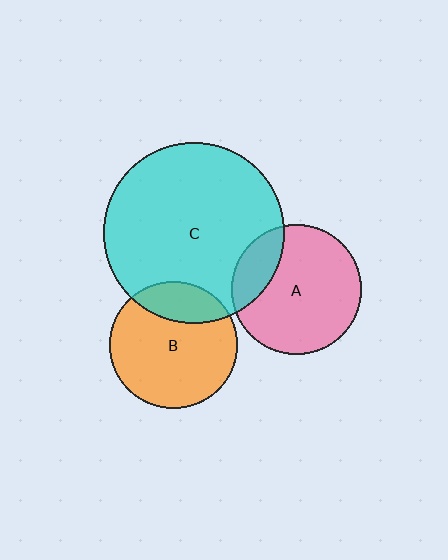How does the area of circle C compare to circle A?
Approximately 1.9 times.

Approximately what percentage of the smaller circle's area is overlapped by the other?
Approximately 20%.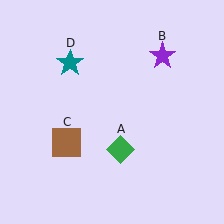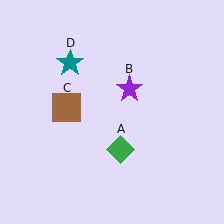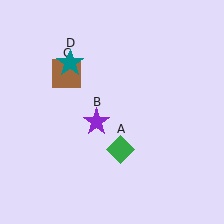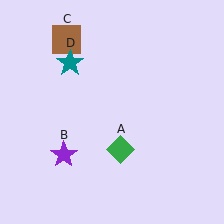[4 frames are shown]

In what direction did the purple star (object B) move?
The purple star (object B) moved down and to the left.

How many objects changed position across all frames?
2 objects changed position: purple star (object B), brown square (object C).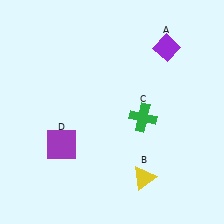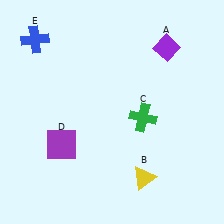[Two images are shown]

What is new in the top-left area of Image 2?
A blue cross (E) was added in the top-left area of Image 2.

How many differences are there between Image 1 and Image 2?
There is 1 difference between the two images.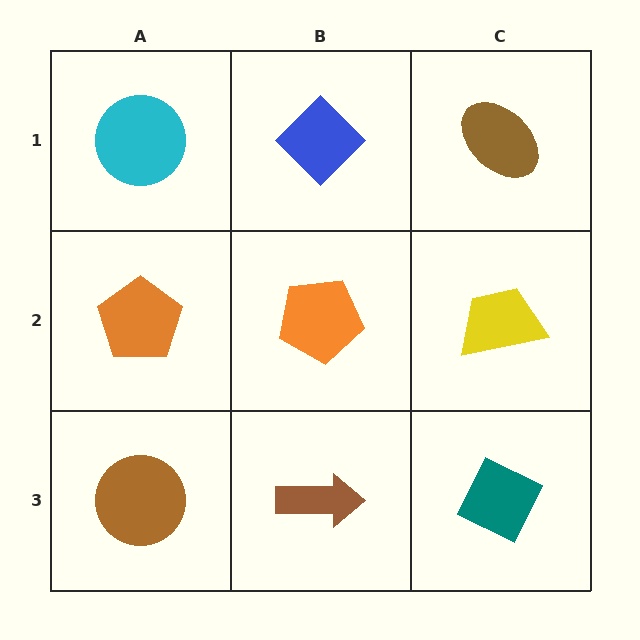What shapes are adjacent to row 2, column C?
A brown ellipse (row 1, column C), a teal diamond (row 3, column C), an orange pentagon (row 2, column B).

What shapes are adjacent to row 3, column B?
An orange pentagon (row 2, column B), a brown circle (row 3, column A), a teal diamond (row 3, column C).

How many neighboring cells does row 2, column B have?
4.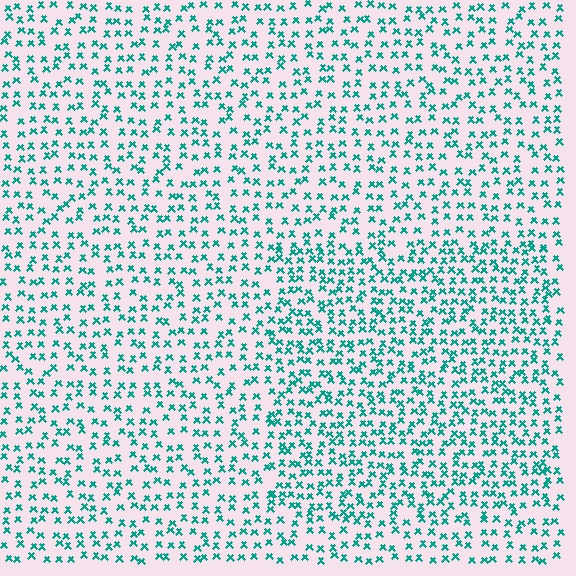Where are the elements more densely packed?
The elements are more densely packed inside the rectangle boundary.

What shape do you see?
I see a rectangle.